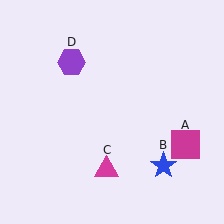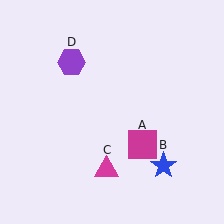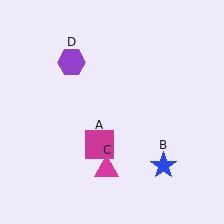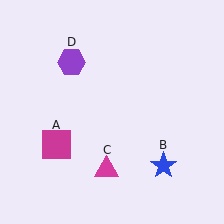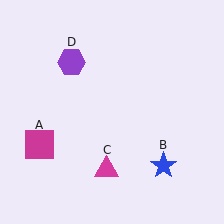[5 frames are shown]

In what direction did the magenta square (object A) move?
The magenta square (object A) moved left.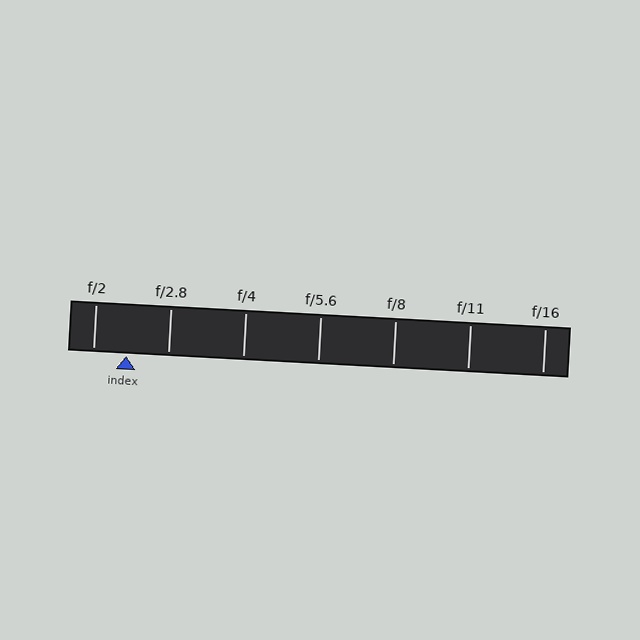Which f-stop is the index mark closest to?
The index mark is closest to f/2.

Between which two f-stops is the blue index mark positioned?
The index mark is between f/2 and f/2.8.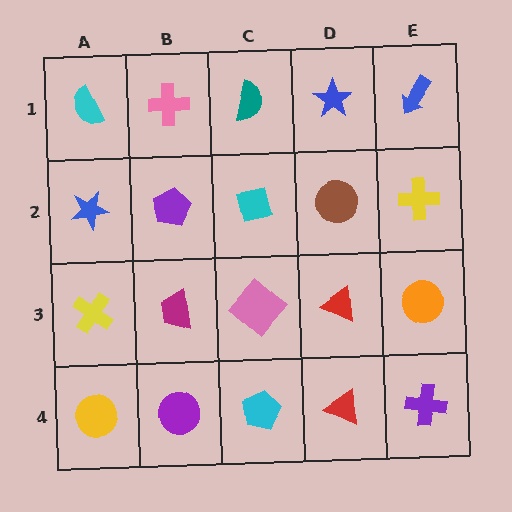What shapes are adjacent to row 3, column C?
A cyan square (row 2, column C), a cyan pentagon (row 4, column C), a magenta trapezoid (row 3, column B), a red triangle (row 3, column D).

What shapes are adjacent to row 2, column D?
A blue star (row 1, column D), a red triangle (row 3, column D), a cyan square (row 2, column C), a yellow cross (row 2, column E).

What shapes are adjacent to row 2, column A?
A cyan semicircle (row 1, column A), a yellow cross (row 3, column A), a purple pentagon (row 2, column B).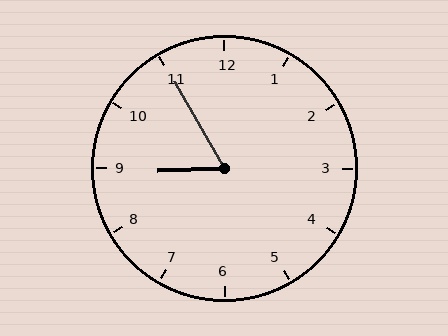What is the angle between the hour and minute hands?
Approximately 62 degrees.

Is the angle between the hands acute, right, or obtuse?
It is acute.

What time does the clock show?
8:55.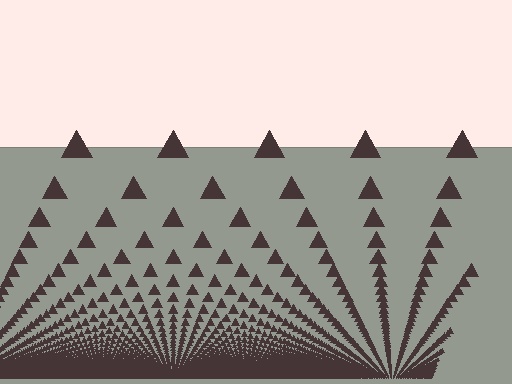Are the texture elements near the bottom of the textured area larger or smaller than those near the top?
Smaller. The gradient is inverted — elements near the bottom are smaller and denser.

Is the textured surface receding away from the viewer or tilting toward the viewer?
The surface appears to tilt toward the viewer. Texture elements get larger and sparser toward the top.